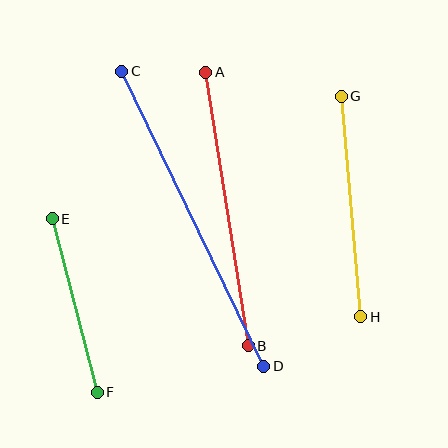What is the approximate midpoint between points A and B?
The midpoint is at approximately (227, 209) pixels.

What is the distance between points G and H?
The distance is approximately 222 pixels.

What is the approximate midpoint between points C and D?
The midpoint is at approximately (193, 219) pixels.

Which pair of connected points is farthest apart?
Points C and D are farthest apart.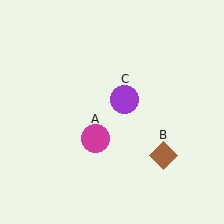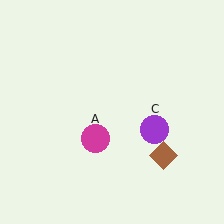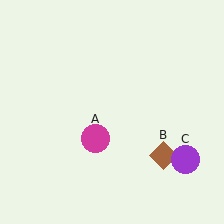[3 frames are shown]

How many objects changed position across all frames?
1 object changed position: purple circle (object C).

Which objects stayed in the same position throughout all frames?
Magenta circle (object A) and brown diamond (object B) remained stationary.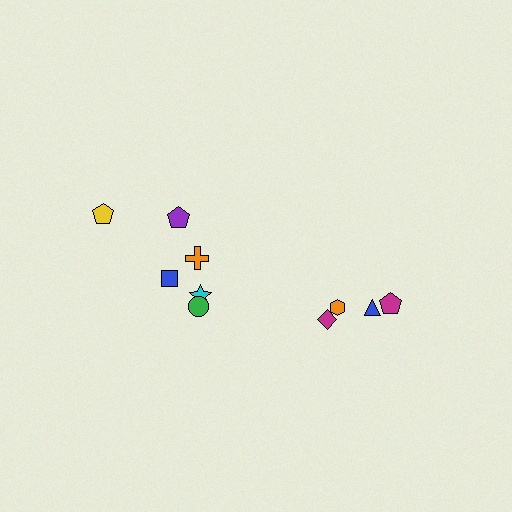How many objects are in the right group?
There are 4 objects.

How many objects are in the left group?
There are 6 objects.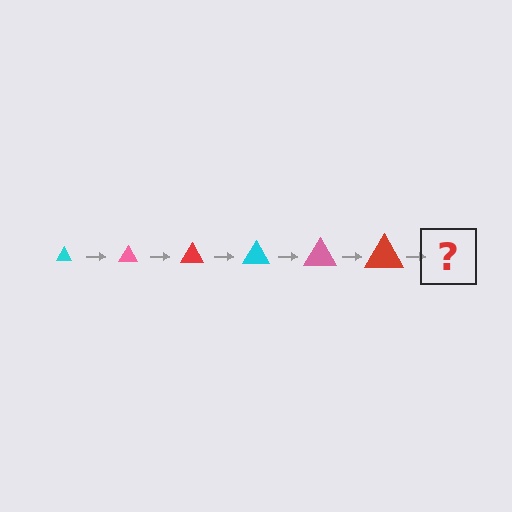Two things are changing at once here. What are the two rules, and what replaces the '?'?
The two rules are that the triangle grows larger each step and the color cycles through cyan, pink, and red. The '?' should be a cyan triangle, larger than the previous one.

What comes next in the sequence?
The next element should be a cyan triangle, larger than the previous one.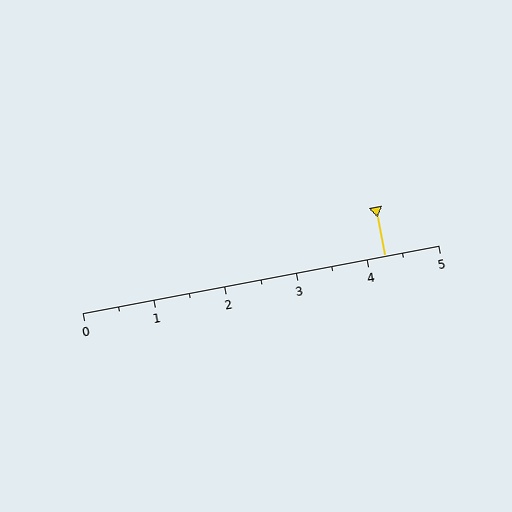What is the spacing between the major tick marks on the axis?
The major ticks are spaced 1 apart.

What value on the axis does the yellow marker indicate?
The marker indicates approximately 4.2.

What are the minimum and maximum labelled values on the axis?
The axis runs from 0 to 5.